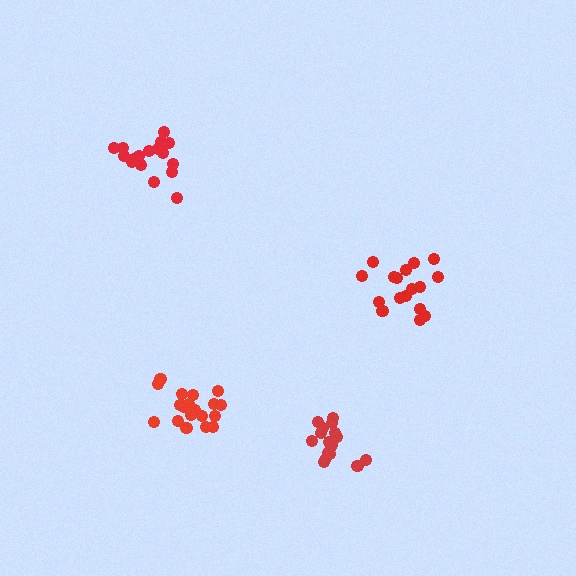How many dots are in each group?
Group 1: 19 dots, Group 2: 17 dots, Group 3: 18 dots, Group 4: 17 dots (71 total).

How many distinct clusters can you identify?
There are 4 distinct clusters.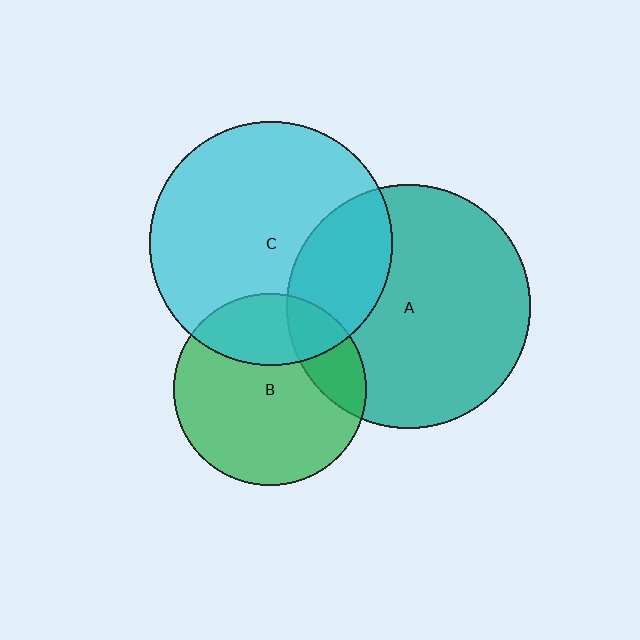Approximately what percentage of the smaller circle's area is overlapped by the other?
Approximately 25%.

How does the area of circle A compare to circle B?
Approximately 1.6 times.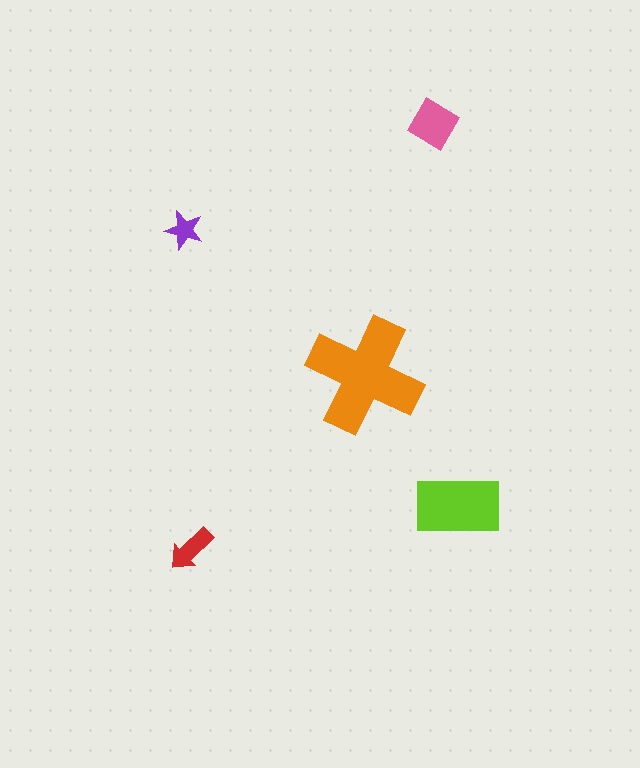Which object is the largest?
The orange cross.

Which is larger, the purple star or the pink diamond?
The pink diamond.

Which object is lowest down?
The red arrow is bottommost.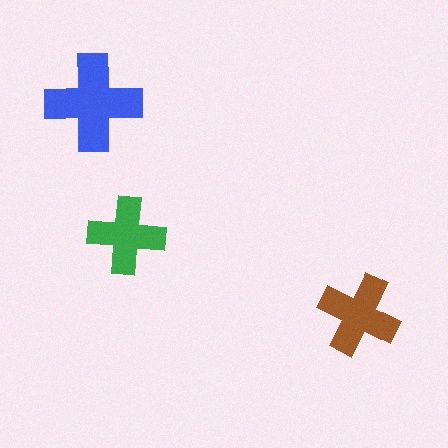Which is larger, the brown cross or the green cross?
The brown one.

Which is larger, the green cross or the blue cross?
The blue one.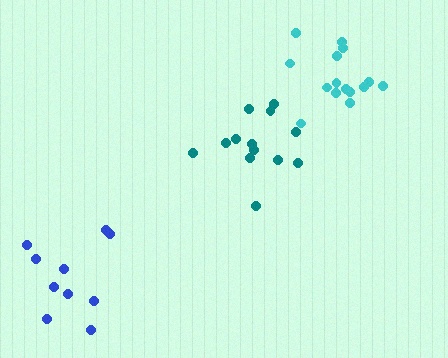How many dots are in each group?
Group 1: 15 dots, Group 2: 10 dots, Group 3: 13 dots (38 total).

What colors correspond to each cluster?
The clusters are colored: cyan, blue, teal.